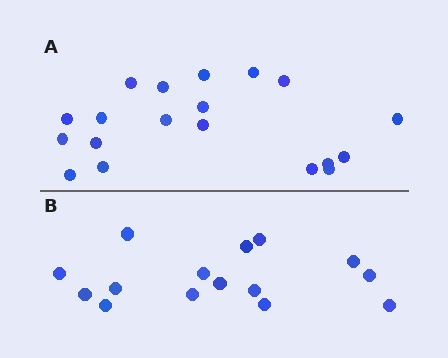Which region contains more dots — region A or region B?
Region A (the top region) has more dots.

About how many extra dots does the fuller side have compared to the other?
Region A has about 4 more dots than region B.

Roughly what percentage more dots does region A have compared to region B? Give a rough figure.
About 25% more.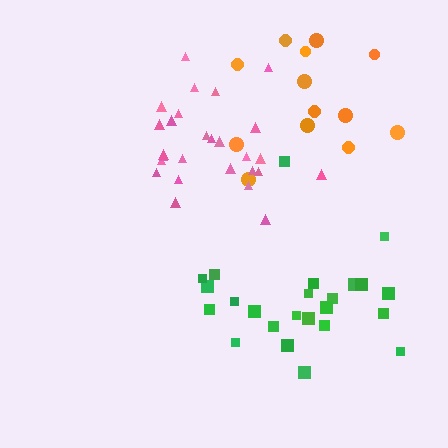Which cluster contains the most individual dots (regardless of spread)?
Pink (27).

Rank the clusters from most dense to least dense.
pink, green, orange.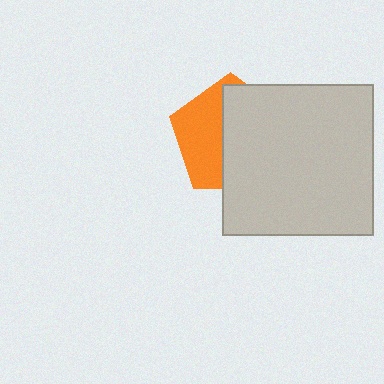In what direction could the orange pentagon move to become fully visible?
The orange pentagon could move left. That would shift it out from behind the light gray square entirely.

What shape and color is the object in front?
The object in front is a light gray square.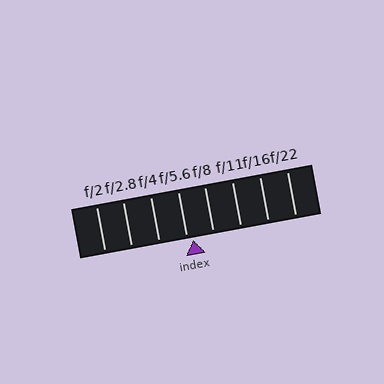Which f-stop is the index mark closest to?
The index mark is closest to f/5.6.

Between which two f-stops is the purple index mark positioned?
The index mark is between f/5.6 and f/8.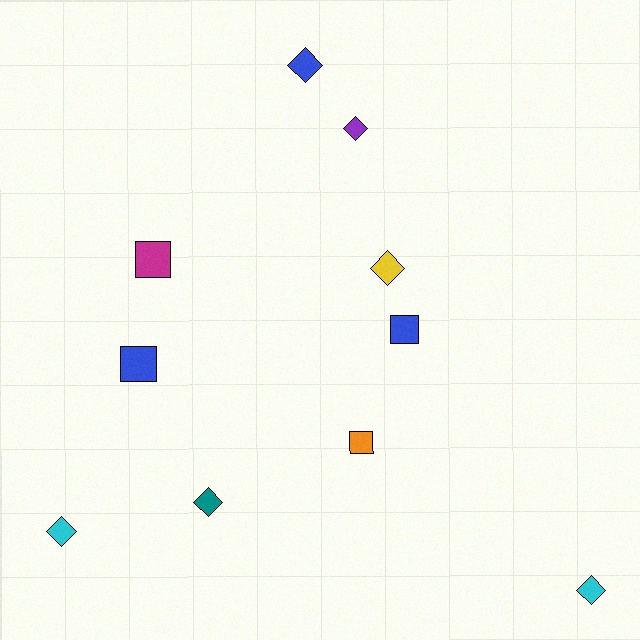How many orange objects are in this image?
There is 1 orange object.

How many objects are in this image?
There are 10 objects.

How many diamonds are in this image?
There are 6 diamonds.